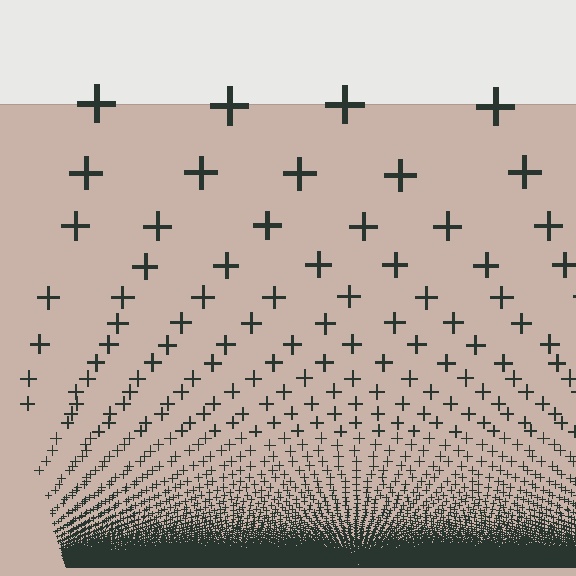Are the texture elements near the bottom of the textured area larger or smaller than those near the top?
Smaller. The gradient is inverted — elements near the bottom are smaller and denser.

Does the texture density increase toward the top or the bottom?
Density increases toward the bottom.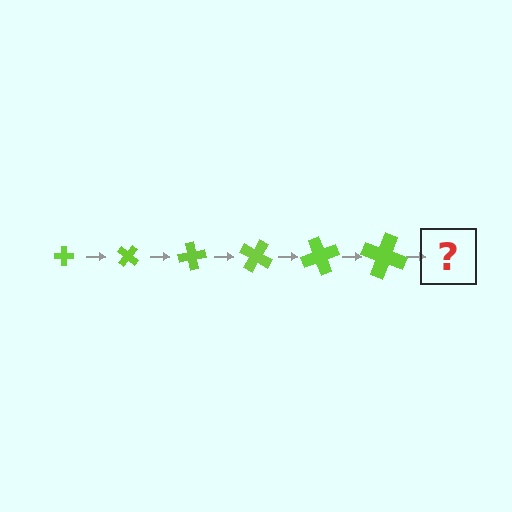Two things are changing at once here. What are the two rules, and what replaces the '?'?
The two rules are that the cross grows larger each step and it rotates 40 degrees each step. The '?' should be a cross, larger than the previous one and rotated 240 degrees from the start.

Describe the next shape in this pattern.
It should be a cross, larger than the previous one and rotated 240 degrees from the start.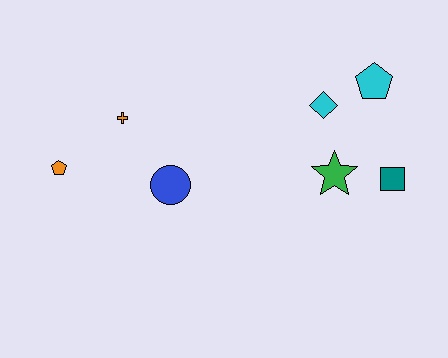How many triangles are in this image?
There are no triangles.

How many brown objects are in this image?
There are no brown objects.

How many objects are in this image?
There are 7 objects.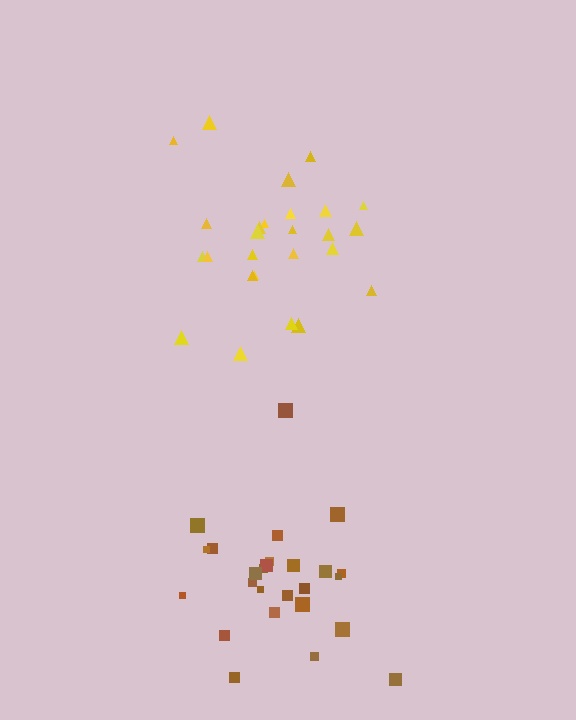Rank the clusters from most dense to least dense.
brown, yellow.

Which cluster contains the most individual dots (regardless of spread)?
Yellow (26).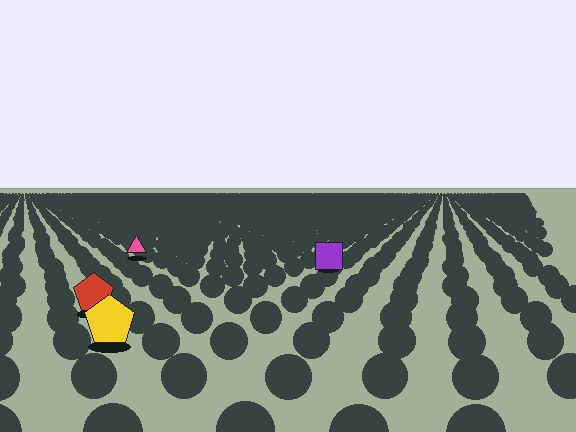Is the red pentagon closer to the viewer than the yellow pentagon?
No. The yellow pentagon is closer — you can tell from the texture gradient: the ground texture is coarser near it.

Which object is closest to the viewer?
The yellow pentagon is closest. The texture marks near it are larger and more spread out.